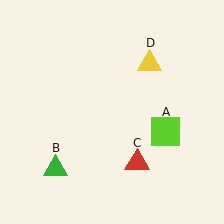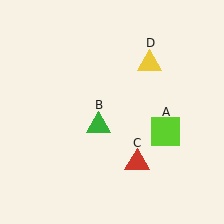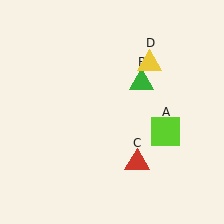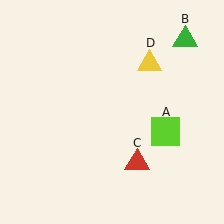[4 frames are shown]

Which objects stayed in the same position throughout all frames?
Lime square (object A) and red triangle (object C) and yellow triangle (object D) remained stationary.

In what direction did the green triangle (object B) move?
The green triangle (object B) moved up and to the right.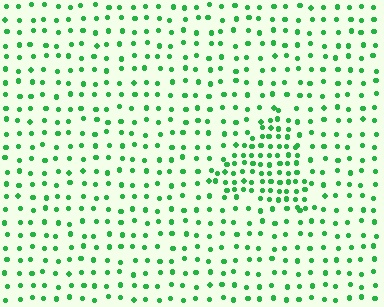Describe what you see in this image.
The image contains small green elements arranged at two different densities. A triangle-shaped region is visible where the elements are more densely packed than the surrounding area.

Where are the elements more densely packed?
The elements are more densely packed inside the triangle boundary.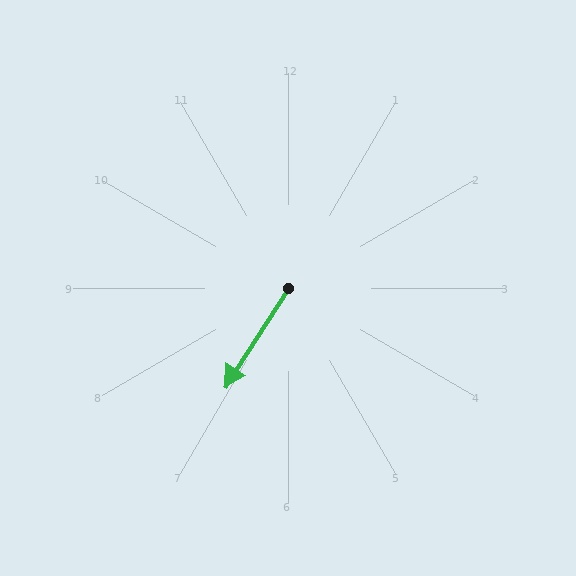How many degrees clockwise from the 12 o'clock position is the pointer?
Approximately 213 degrees.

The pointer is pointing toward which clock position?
Roughly 7 o'clock.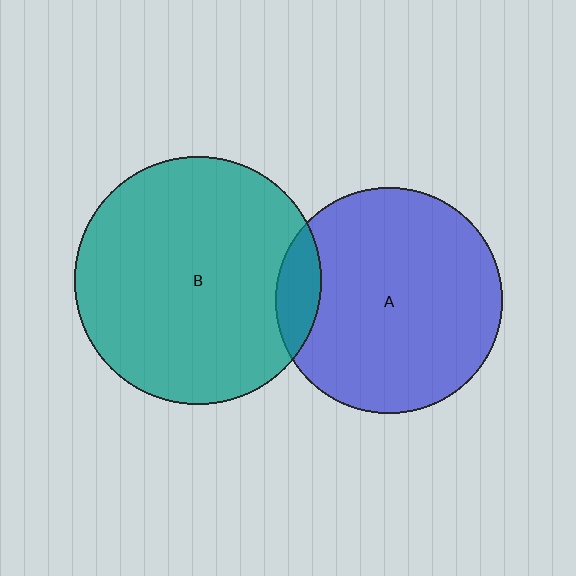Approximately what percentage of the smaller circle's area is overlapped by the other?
Approximately 10%.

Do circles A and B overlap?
Yes.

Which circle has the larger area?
Circle B (teal).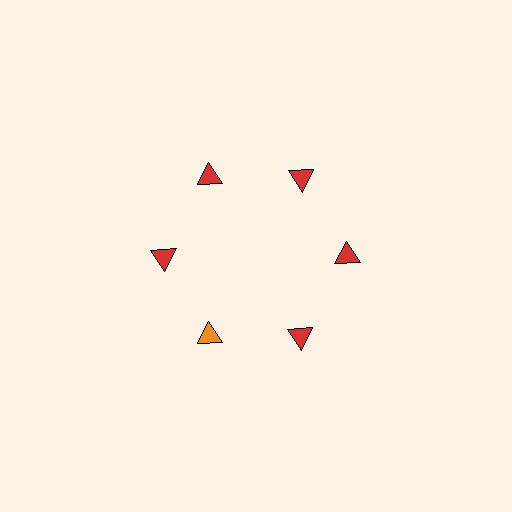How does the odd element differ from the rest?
It has a different color: orange instead of red.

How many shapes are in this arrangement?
There are 6 shapes arranged in a ring pattern.